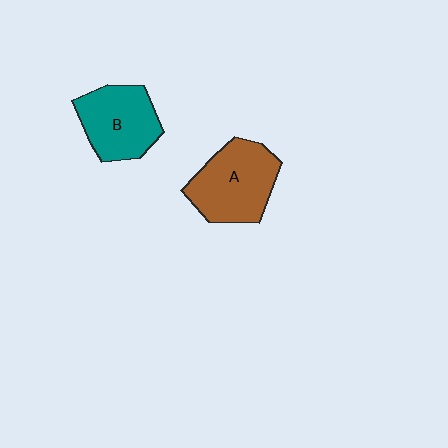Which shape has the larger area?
Shape A (brown).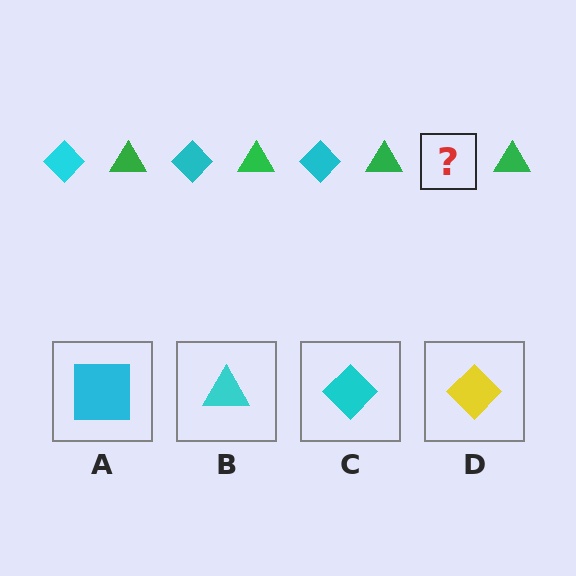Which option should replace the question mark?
Option C.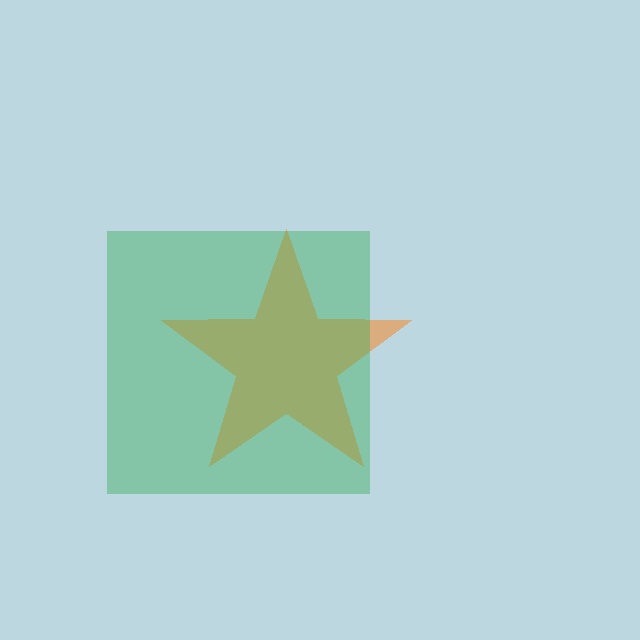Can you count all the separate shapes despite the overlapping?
Yes, there are 2 separate shapes.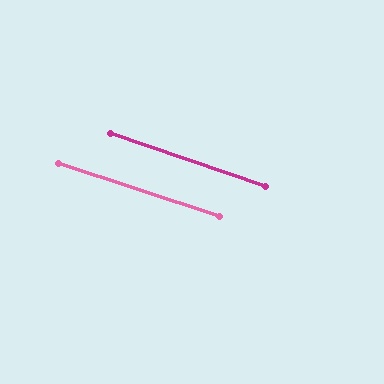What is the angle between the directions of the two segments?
Approximately 1 degree.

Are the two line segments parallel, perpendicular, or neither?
Parallel — their directions differ by only 0.6°.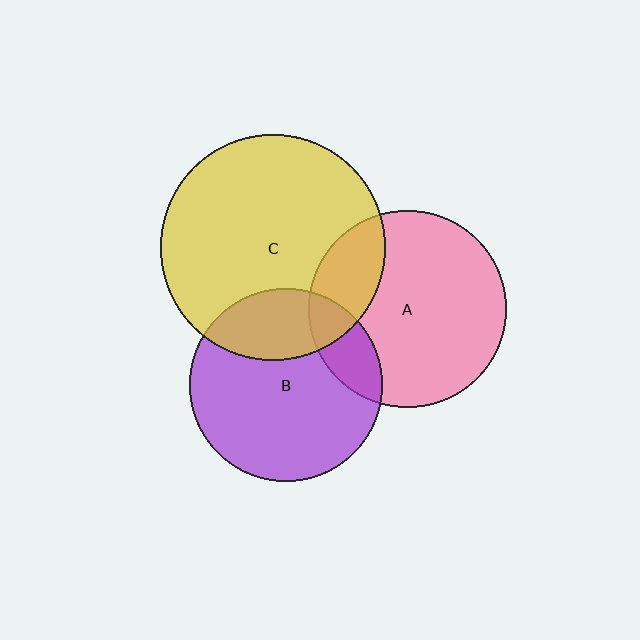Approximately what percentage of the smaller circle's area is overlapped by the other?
Approximately 20%.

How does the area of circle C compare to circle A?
Approximately 1.3 times.